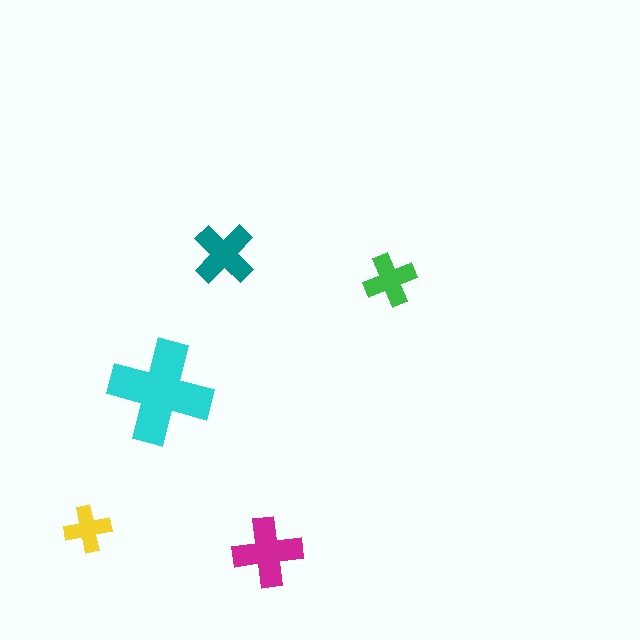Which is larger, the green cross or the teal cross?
The teal one.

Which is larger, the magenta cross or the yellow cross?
The magenta one.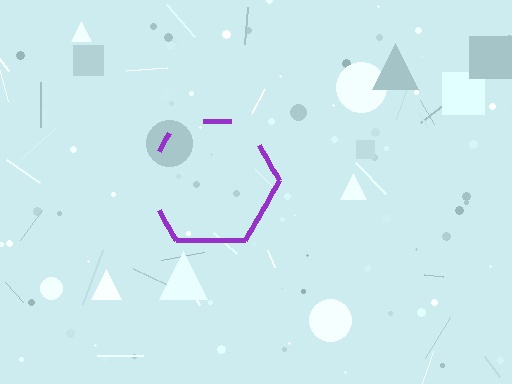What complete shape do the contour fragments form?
The contour fragments form a hexagon.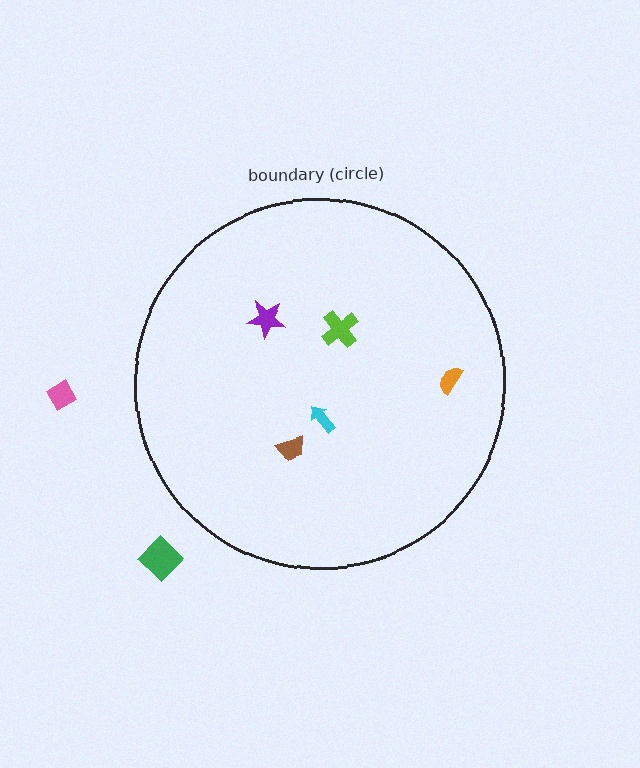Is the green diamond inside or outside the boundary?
Outside.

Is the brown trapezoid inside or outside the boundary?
Inside.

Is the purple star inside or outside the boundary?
Inside.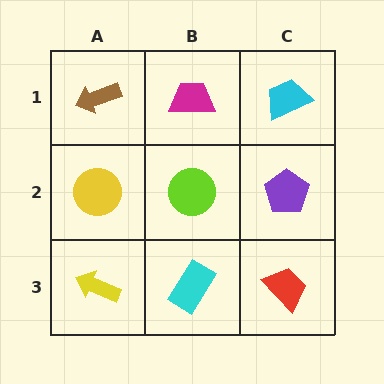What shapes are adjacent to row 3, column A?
A yellow circle (row 2, column A), a cyan rectangle (row 3, column B).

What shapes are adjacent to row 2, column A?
A brown arrow (row 1, column A), a yellow arrow (row 3, column A), a lime circle (row 2, column B).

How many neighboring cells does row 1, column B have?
3.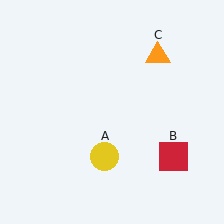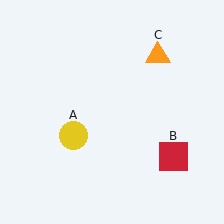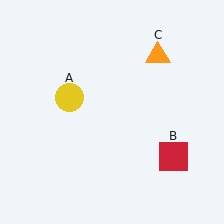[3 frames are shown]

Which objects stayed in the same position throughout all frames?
Red square (object B) and orange triangle (object C) remained stationary.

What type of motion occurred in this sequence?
The yellow circle (object A) rotated clockwise around the center of the scene.